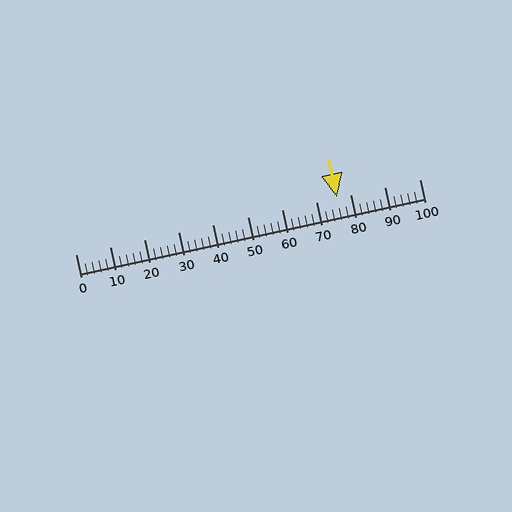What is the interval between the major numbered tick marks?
The major tick marks are spaced 10 units apart.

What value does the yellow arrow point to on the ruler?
The yellow arrow points to approximately 76.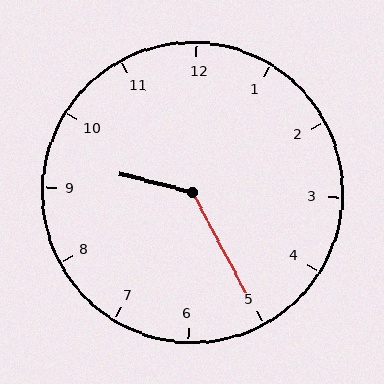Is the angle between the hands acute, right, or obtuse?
It is obtuse.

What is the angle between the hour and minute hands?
Approximately 132 degrees.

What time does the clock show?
9:25.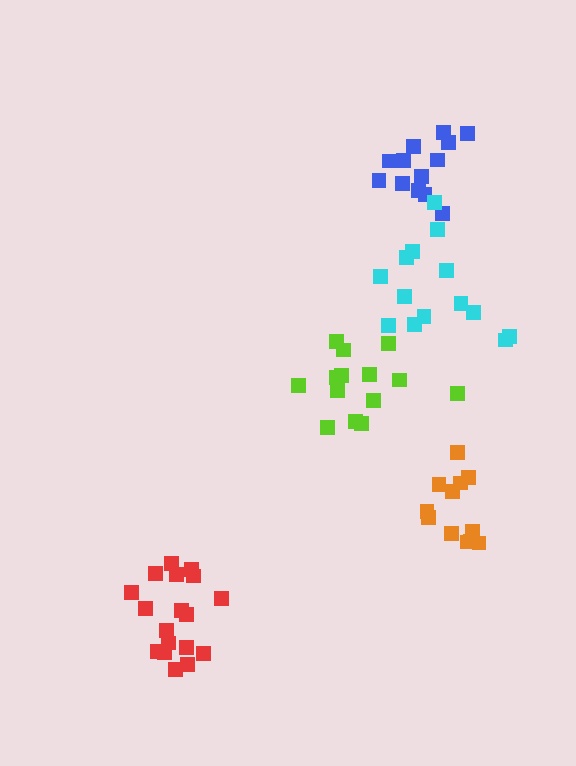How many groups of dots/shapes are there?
There are 5 groups.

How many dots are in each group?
Group 1: 13 dots, Group 2: 18 dots, Group 3: 12 dots, Group 4: 15 dots, Group 5: 14 dots (72 total).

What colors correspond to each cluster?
The clusters are colored: blue, red, orange, lime, cyan.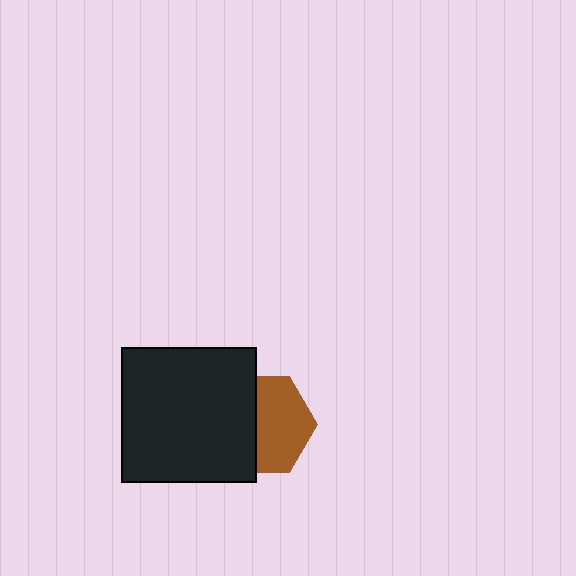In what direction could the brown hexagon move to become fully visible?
The brown hexagon could move right. That would shift it out from behind the black square entirely.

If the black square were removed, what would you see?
You would see the complete brown hexagon.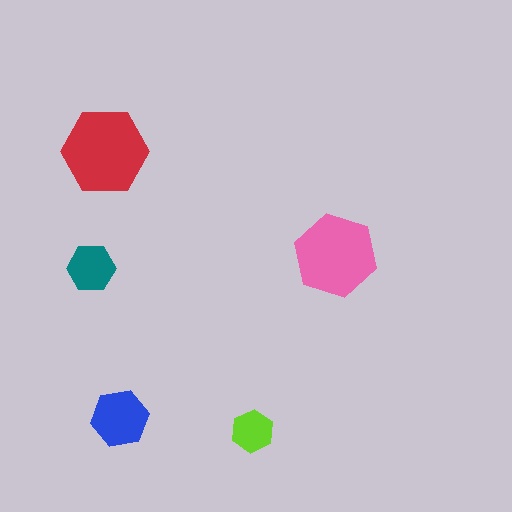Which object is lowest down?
The lime hexagon is bottommost.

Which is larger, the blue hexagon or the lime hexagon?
The blue one.